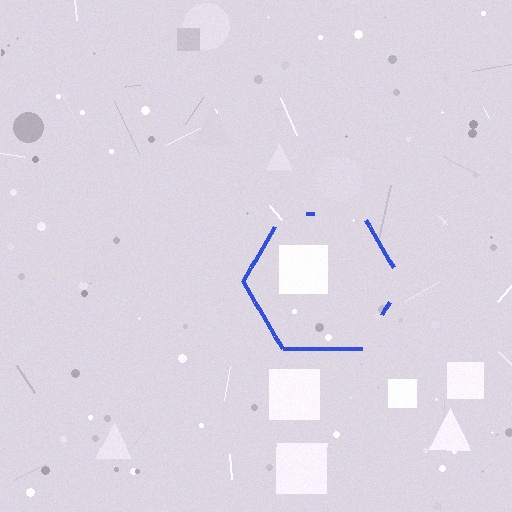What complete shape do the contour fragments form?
The contour fragments form a hexagon.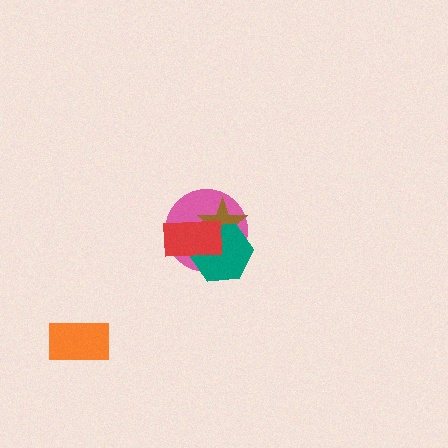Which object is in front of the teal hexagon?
The red rectangle is in front of the teal hexagon.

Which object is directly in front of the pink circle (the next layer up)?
The brown star is directly in front of the pink circle.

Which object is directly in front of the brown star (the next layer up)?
The teal hexagon is directly in front of the brown star.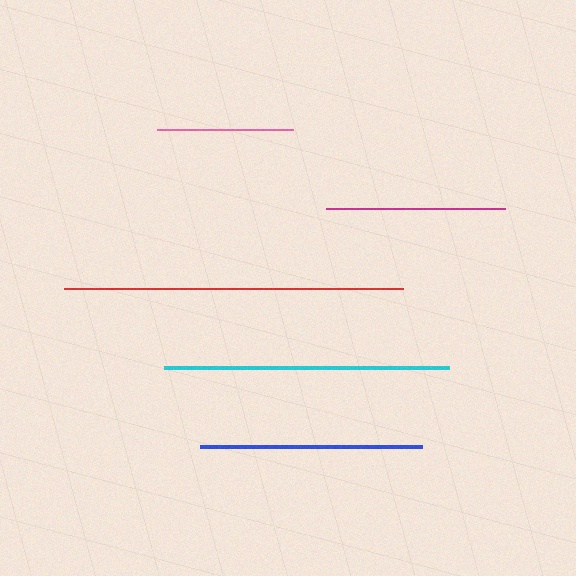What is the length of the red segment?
The red segment is approximately 339 pixels long.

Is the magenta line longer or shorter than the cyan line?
The cyan line is longer than the magenta line.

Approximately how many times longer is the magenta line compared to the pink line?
The magenta line is approximately 1.3 times the length of the pink line.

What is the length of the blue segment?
The blue segment is approximately 222 pixels long.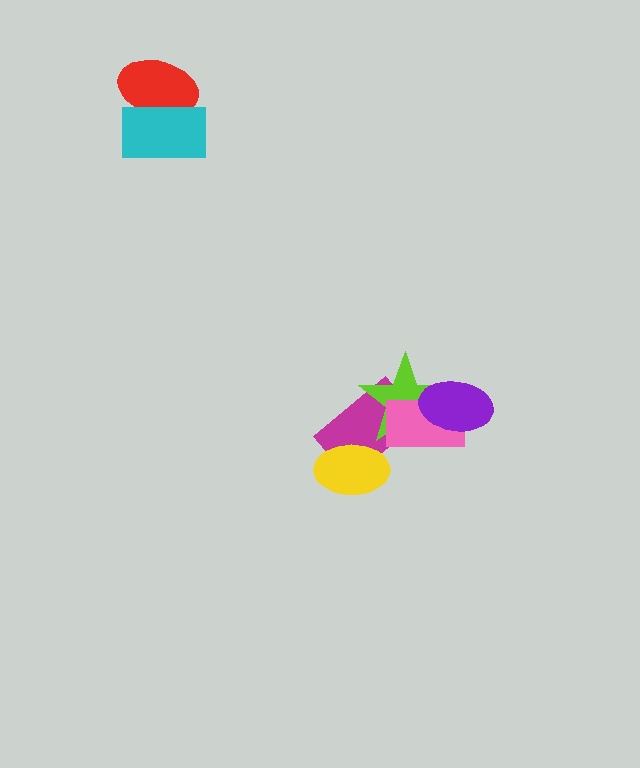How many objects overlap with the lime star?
3 objects overlap with the lime star.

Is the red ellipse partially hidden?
Yes, it is partially covered by another shape.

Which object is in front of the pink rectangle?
The purple ellipse is in front of the pink rectangle.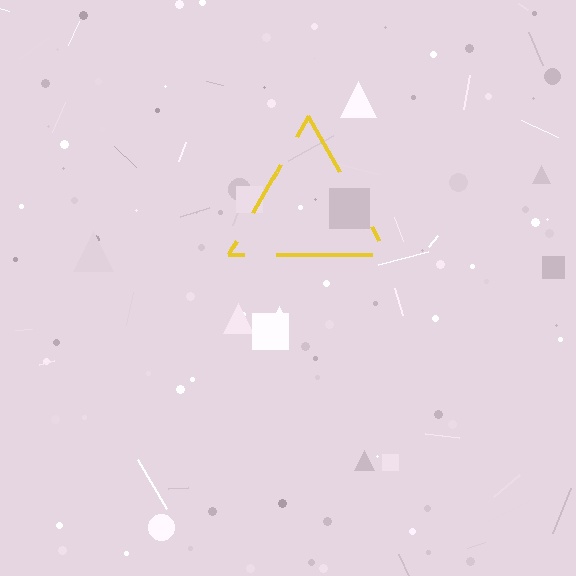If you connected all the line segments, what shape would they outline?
They would outline a triangle.